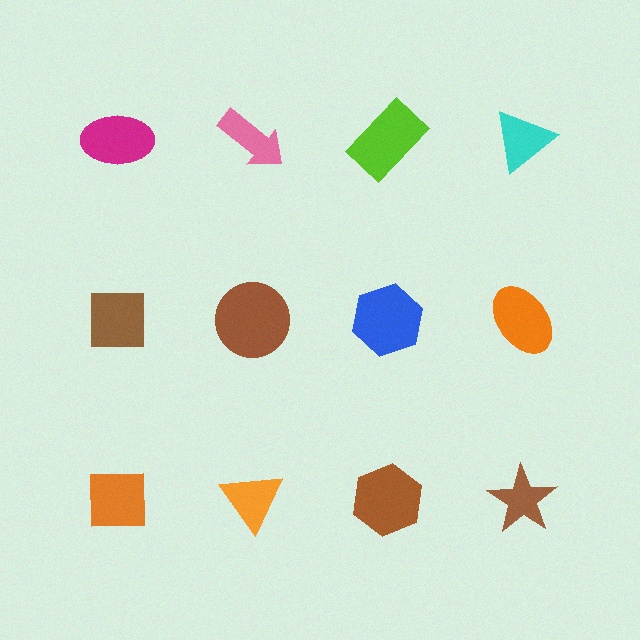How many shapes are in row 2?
4 shapes.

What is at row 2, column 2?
A brown circle.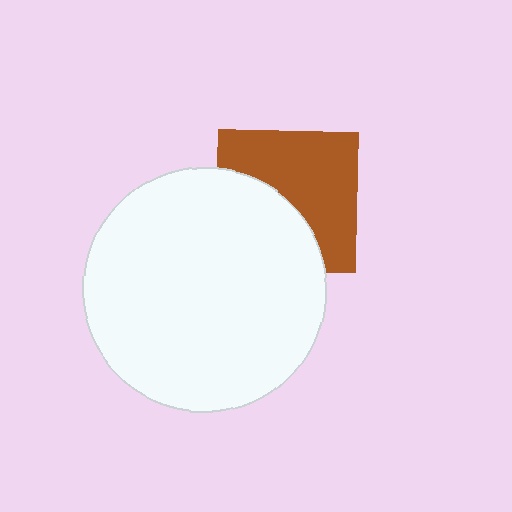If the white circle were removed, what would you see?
You would see the complete brown square.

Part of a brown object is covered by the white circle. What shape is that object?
It is a square.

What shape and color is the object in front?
The object in front is a white circle.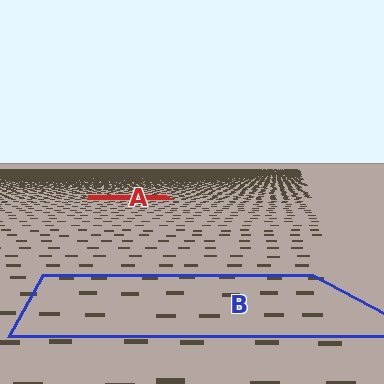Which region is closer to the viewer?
Region B is closer. The texture elements there are larger and more spread out.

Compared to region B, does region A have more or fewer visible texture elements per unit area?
Region A has more texture elements per unit area — they are packed more densely because it is farther away.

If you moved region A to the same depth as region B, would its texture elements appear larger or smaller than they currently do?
They would appear larger. At a closer depth, the same texture elements are projected at a bigger on-screen size.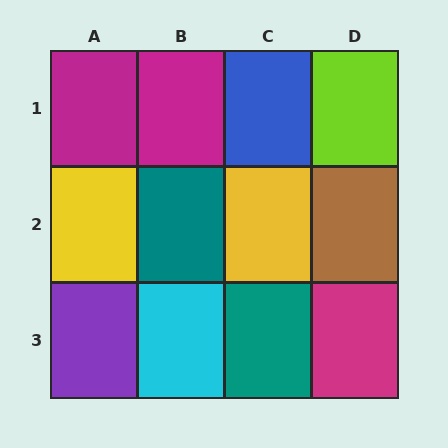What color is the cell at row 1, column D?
Lime.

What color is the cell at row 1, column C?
Blue.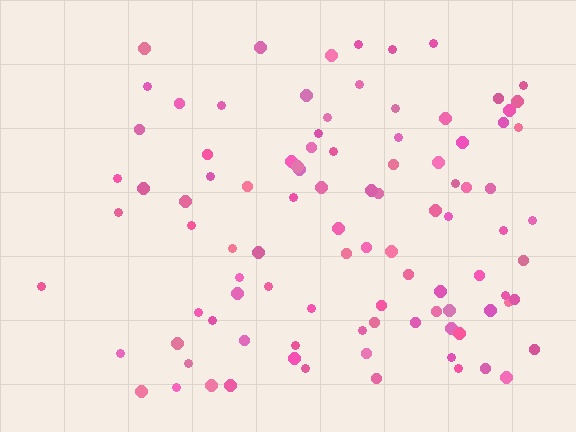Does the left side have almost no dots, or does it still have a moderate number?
Still a moderate number, just noticeably fewer than the right.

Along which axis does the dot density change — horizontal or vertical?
Horizontal.